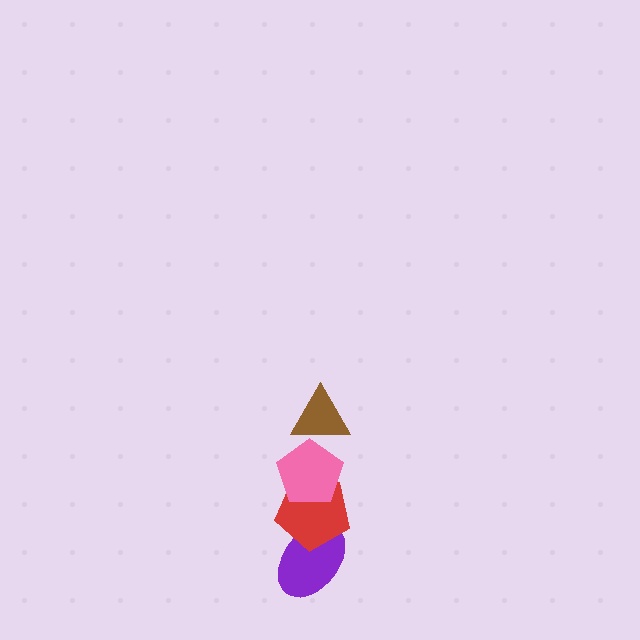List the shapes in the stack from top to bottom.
From top to bottom: the brown triangle, the pink pentagon, the red pentagon, the purple ellipse.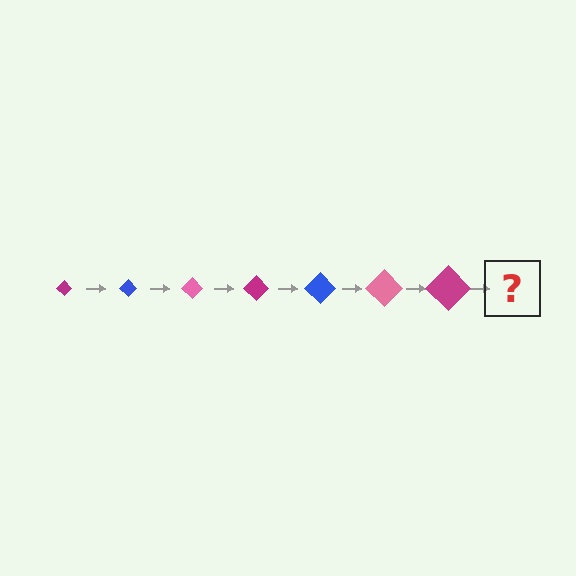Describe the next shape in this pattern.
It should be a blue diamond, larger than the previous one.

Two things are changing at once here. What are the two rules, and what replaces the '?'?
The two rules are that the diamond grows larger each step and the color cycles through magenta, blue, and pink. The '?' should be a blue diamond, larger than the previous one.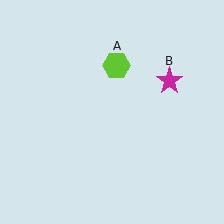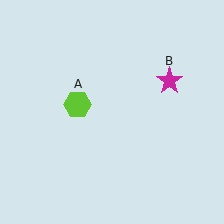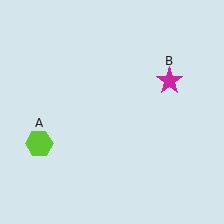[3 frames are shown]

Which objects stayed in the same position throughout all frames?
Magenta star (object B) remained stationary.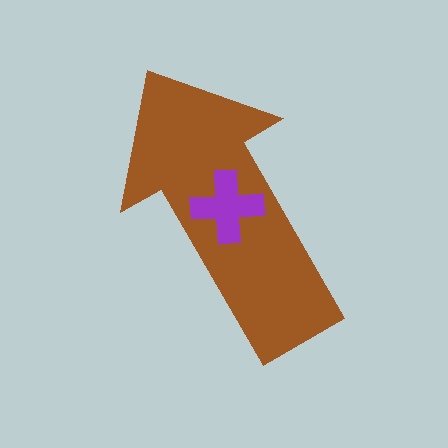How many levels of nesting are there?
2.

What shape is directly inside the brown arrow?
The purple cross.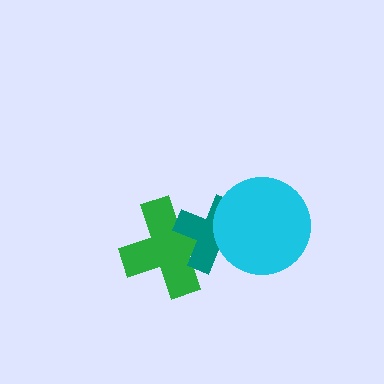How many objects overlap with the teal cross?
2 objects overlap with the teal cross.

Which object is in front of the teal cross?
The cyan circle is in front of the teal cross.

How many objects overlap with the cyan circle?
1 object overlaps with the cyan circle.